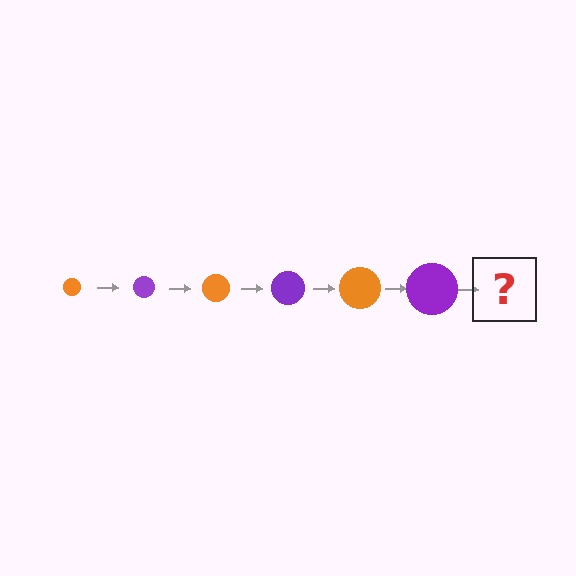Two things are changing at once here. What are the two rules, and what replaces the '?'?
The two rules are that the circle grows larger each step and the color cycles through orange and purple. The '?' should be an orange circle, larger than the previous one.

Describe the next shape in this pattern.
It should be an orange circle, larger than the previous one.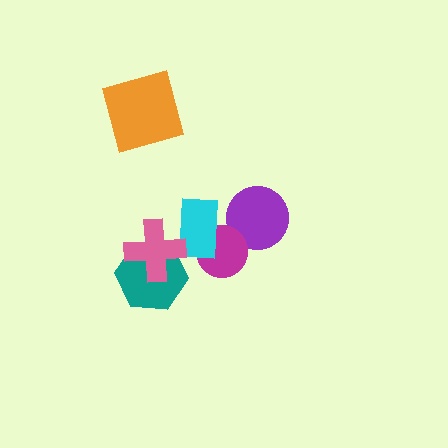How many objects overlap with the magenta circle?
2 objects overlap with the magenta circle.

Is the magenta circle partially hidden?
Yes, it is partially covered by another shape.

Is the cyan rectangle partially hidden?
Yes, it is partially covered by another shape.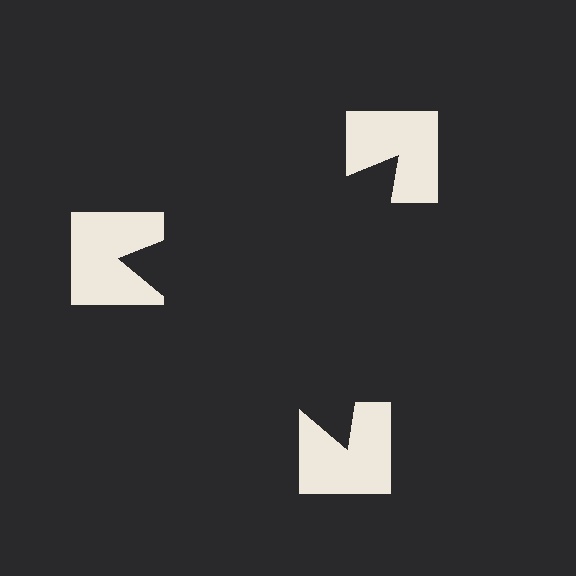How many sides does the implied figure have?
3 sides.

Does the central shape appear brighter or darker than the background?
It typically appears slightly darker than the background, even though no actual brightness change is drawn.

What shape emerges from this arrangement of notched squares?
An illusory triangle — its edges are inferred from the aligned wedge cuts in the notched squares, not physically drawn.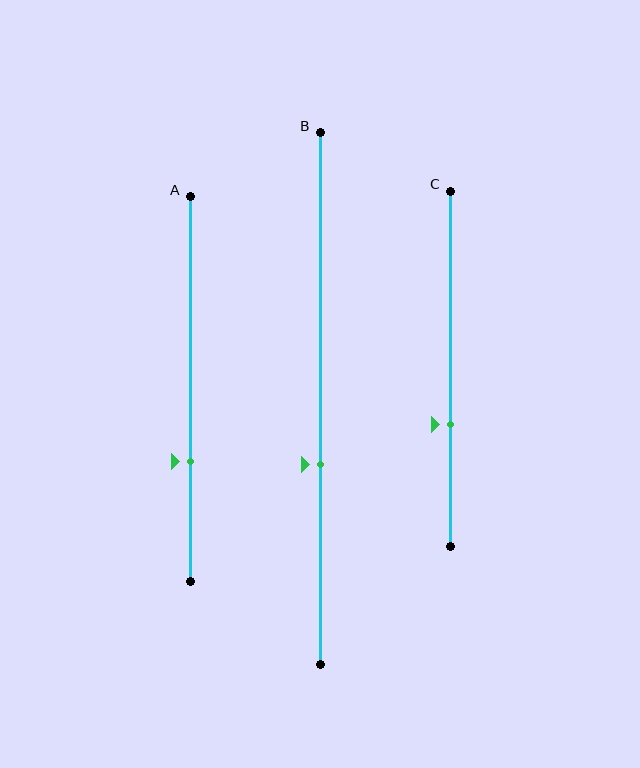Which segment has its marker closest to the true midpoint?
Segment B has its marker closest to the true midpoint.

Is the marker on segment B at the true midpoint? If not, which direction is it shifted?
No, the marker on segment B is shifted downward by about 12% of the segment length.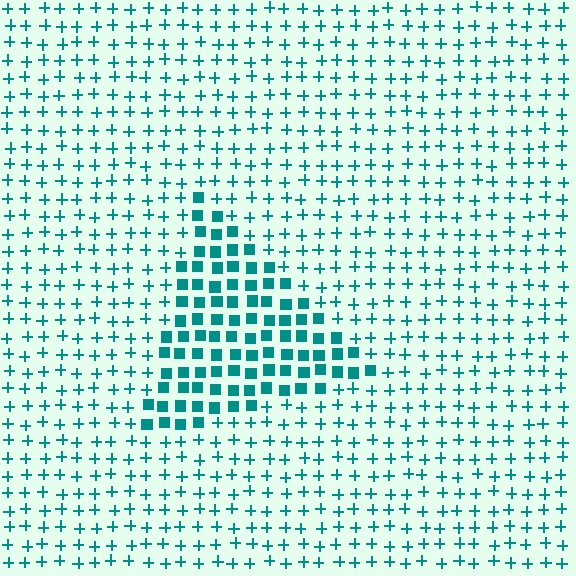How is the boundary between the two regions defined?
The boundary is defined by a change in element shape: squares inside vs. plus signs outside. All elements share the same color and spacing.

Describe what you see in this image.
The image is filled with small teal elements arranged in a uniform grid. A triangle-shaped region contains squares, while the surrounding area contains plus signs. The boundary is defined purely by the change in element shape.